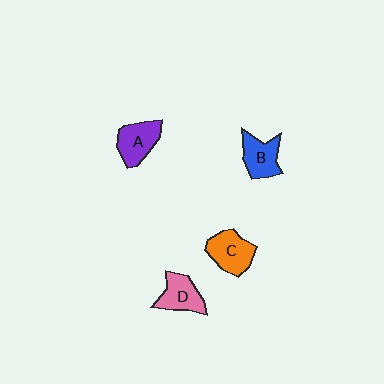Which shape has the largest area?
Shape C (orange).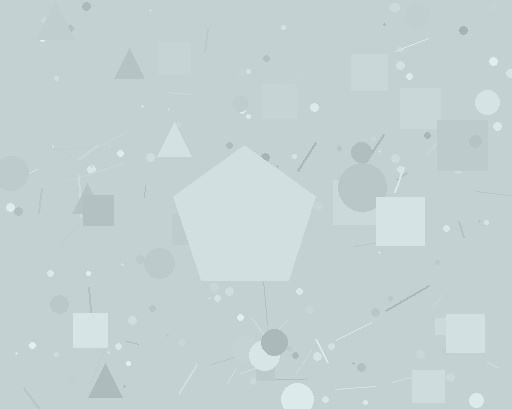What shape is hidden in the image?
A pentagon is hidden in the image.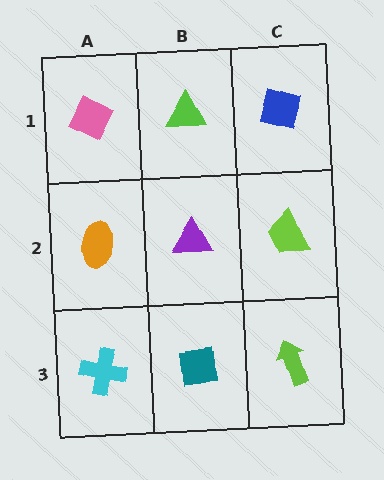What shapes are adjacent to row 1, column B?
A purple triangle (row 2, column B), a pink diamond (row 1, column A), a blue diamond (row 1, column C).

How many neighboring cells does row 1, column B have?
3.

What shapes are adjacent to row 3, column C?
A lime trapezoid (row 2, column C), a teal square (row 3, column B).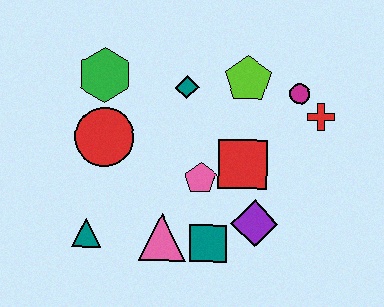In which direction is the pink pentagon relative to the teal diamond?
The pink pentagon is below the teal diamond.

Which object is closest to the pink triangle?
The teal square is closest to the pink triangle.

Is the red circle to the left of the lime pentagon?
Yes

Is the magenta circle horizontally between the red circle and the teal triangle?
No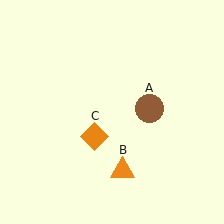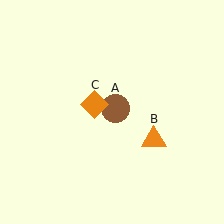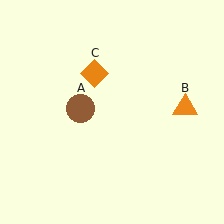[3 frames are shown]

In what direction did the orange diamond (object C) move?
The orange diamond (object C) moved up.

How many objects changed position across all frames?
3 objects changed position: brown circle (object A), orange triangle (object B), orange diamond (object C).